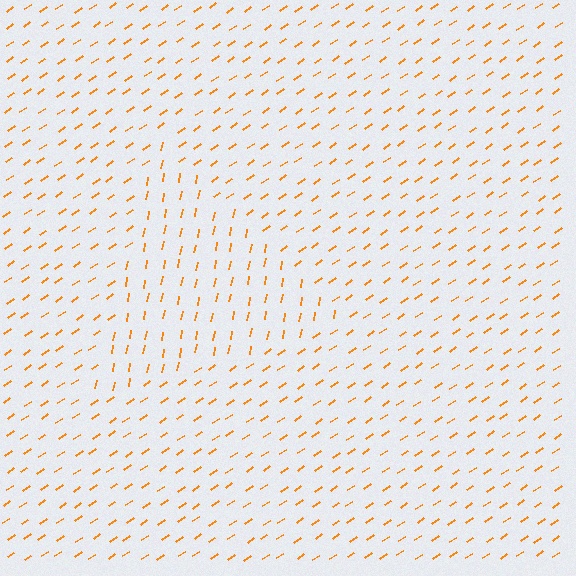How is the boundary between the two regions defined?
The boundary is defined purely by a change in line orientation (approximately 45 degrees difference). All lines are the same color and thickness.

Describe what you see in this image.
The image is filled with small orange line segments. A triangle region in the image has lines oriented differently from the surrounding lines, creating a visible texture boundary.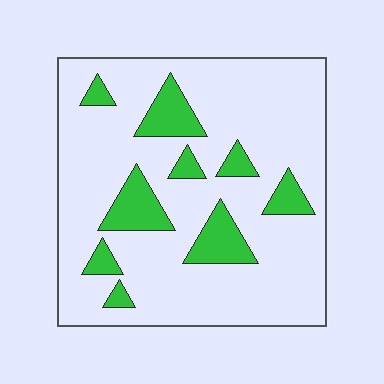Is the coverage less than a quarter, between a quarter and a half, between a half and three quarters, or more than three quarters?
Less than a quarter.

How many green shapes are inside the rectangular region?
9.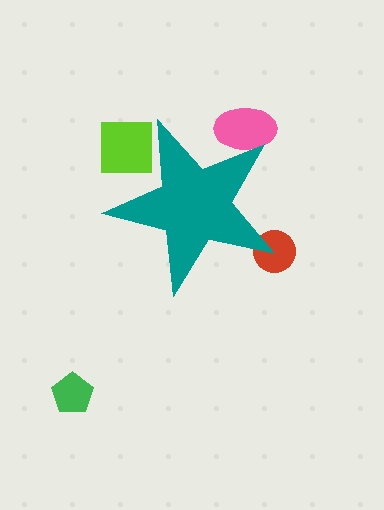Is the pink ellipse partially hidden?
Yes, the pink ellipse is partially hidden behind the teal star.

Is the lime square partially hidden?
Yes, the lime square is partially hidden behind the teal star.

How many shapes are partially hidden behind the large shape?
3 shapes are partially hidden.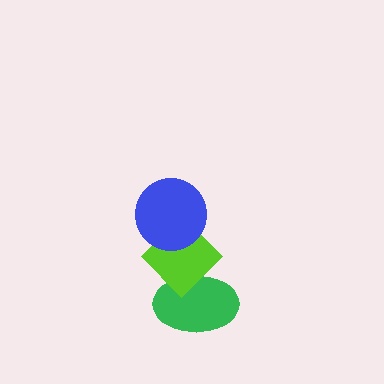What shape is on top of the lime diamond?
The blue circle is on top of the lime diamond.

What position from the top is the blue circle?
The blue circle is 1st from the top.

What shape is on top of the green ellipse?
The lime diamond is on top of the green ellipse.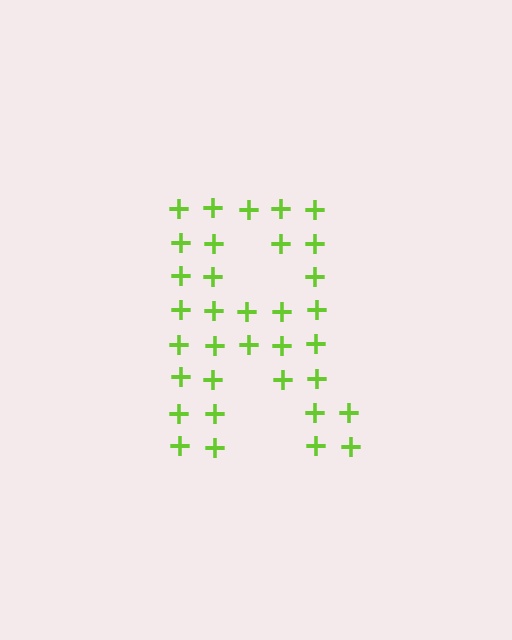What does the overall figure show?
The overall figure shows the letter R.